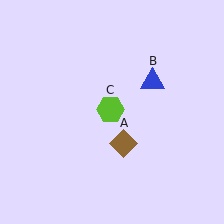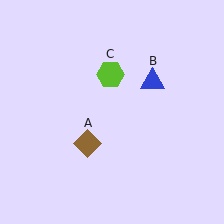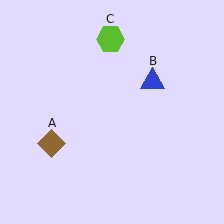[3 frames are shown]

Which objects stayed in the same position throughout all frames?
Blue triangle (object B) remained stationary.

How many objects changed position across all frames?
2 objects changed position: brown diamond (object A), lime hexagon (object C).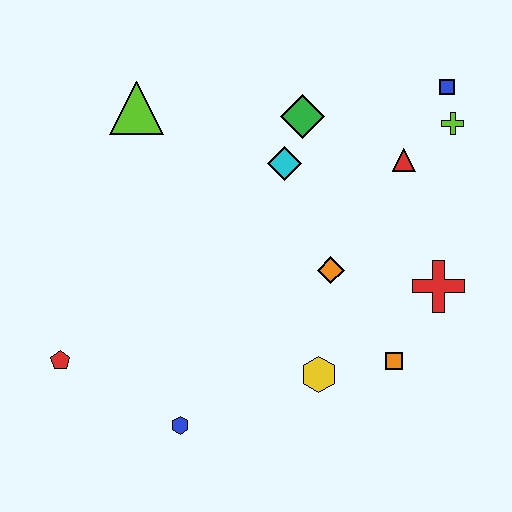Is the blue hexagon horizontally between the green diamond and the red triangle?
No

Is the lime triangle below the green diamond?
No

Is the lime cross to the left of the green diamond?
No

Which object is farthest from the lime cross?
The red pentagon is farthest from the lime cross.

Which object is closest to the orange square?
The yellow hexagon is closest to the orange square.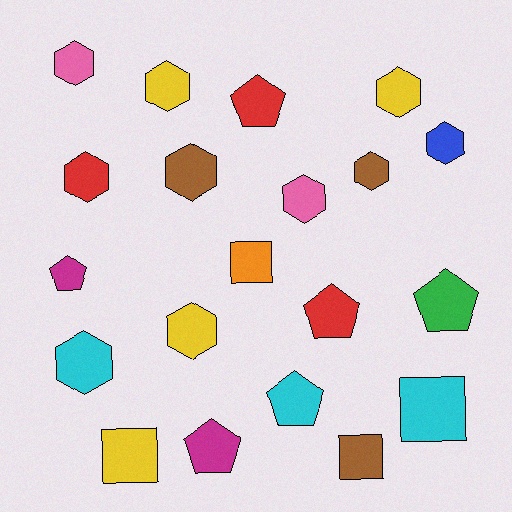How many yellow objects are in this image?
There are 4 yellow objects.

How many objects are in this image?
There are 20 objects.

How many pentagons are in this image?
There are 6 pentagons.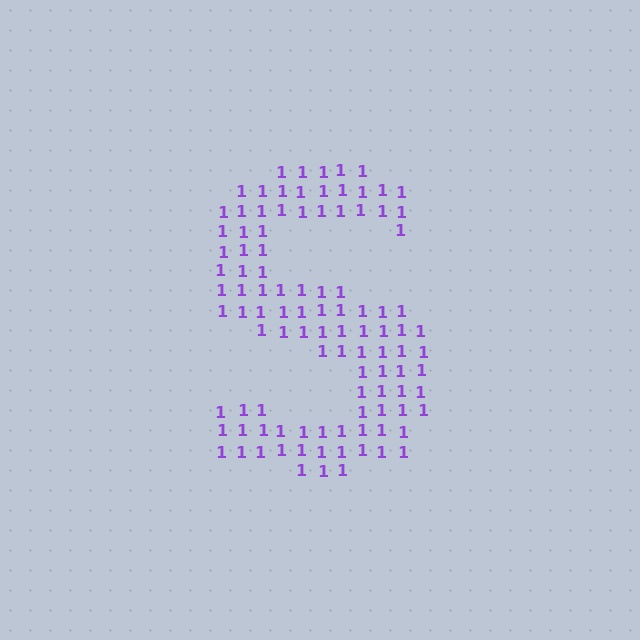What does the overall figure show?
The overall figure shows the letter S.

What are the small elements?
The small elements are digit 1's.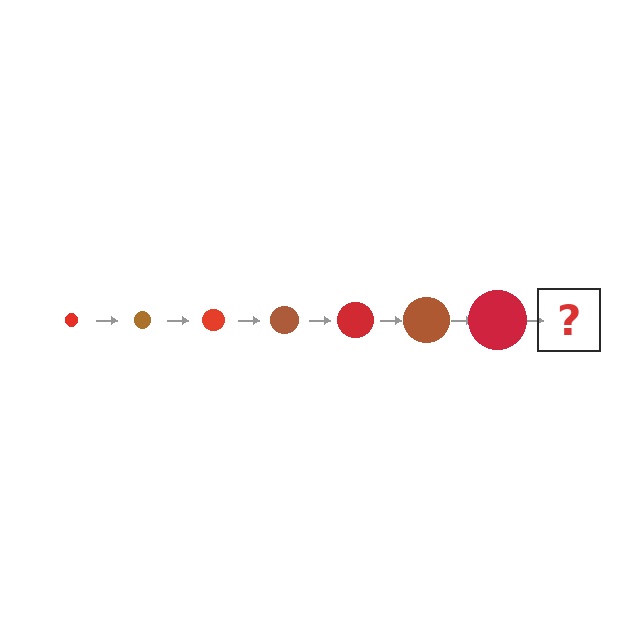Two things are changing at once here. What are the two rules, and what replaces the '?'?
The two rules are that the circle grows larger each step and the color cycles through red and brown. The '?' should be a brown circle, larger than the previous one.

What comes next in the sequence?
The next element should be a brown circle, larger than the previous one.